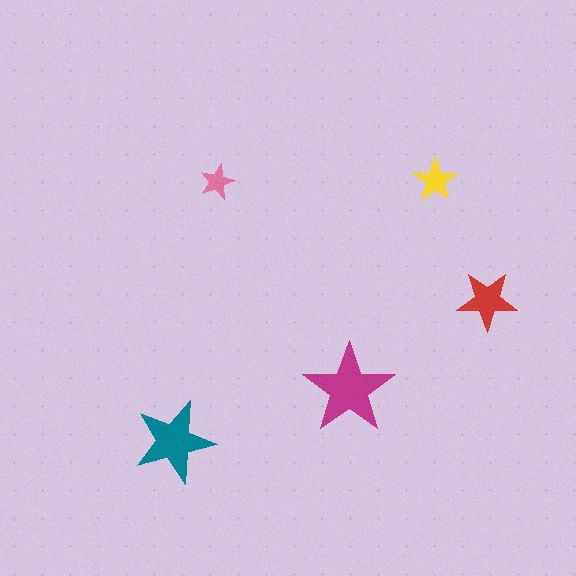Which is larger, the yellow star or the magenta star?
The magenta one.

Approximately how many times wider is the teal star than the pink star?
About 2.5 times wider.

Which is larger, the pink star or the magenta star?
The magenta one.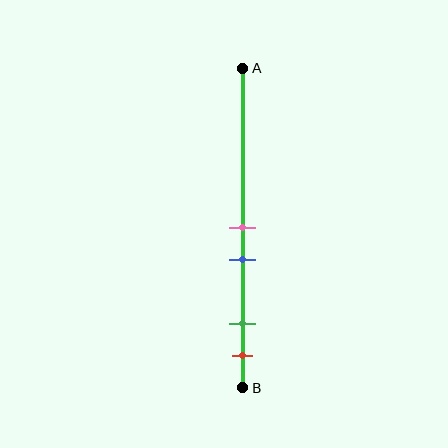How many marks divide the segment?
There are 4 marks dividing the segment.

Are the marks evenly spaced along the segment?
No, the marks are not evenly spaced.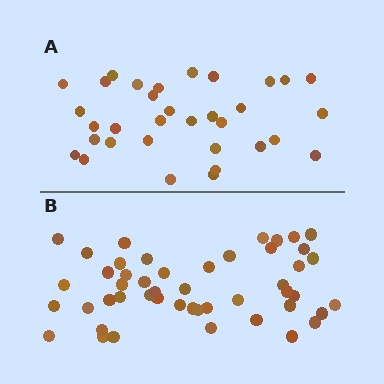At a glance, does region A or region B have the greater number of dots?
Region B (the bottom region) has more dots.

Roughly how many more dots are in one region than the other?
Region B has approximately 15 more dots than region A.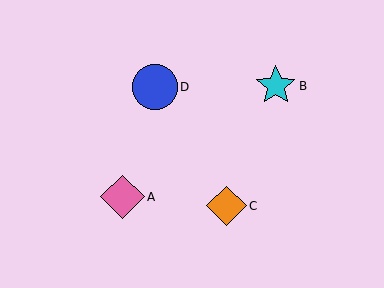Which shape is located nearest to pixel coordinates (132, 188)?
The pink diamond (labeled A) at (123, 197) is nearest to that location.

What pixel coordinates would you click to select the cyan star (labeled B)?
Click at (276, 86) to select the cyan star B.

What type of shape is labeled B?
Shape B is a cyan star.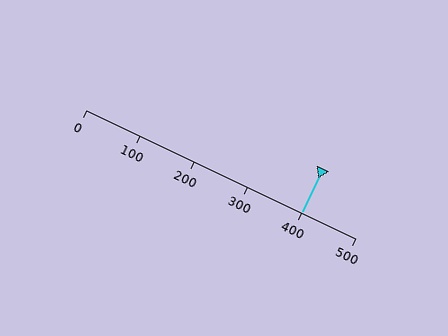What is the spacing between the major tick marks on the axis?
The major ticks are spaced 100 apart.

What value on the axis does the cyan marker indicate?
The marker indicates approximately 400.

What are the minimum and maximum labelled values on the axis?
The axis runs from 0 to 500.